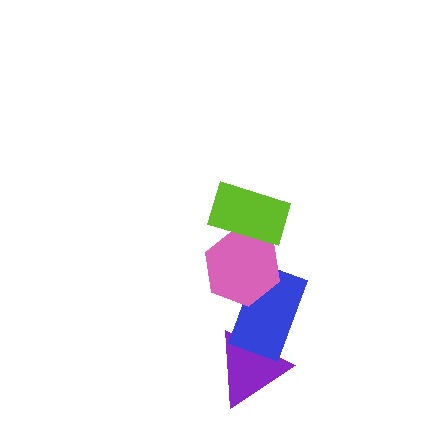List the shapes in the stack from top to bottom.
From top to bottom: the lime rectangle, the pink hexagon, the blue rectangle, the purple triangle.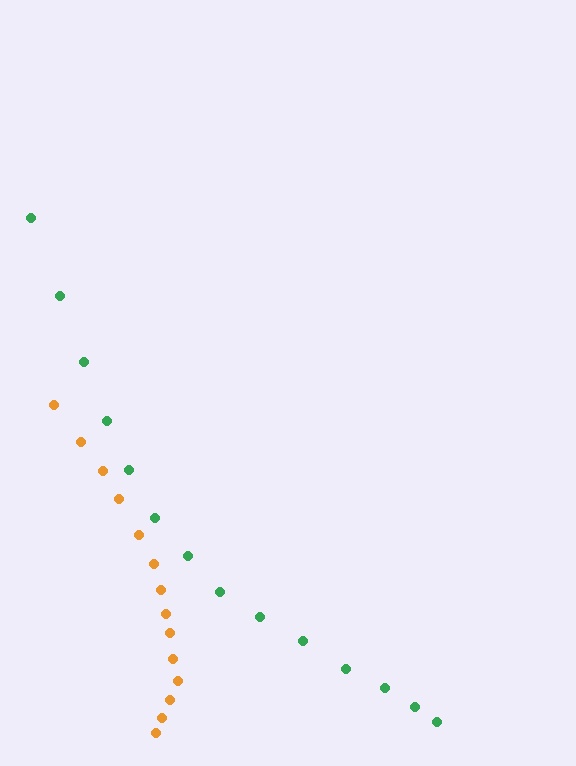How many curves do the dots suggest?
There are 2 distinct paths.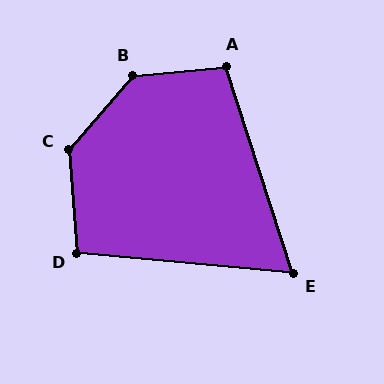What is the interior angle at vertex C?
Approximately 135 degrees (obtuse).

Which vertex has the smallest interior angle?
E, at approximately 67 degrees.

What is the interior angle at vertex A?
Approximately 102 degrees (obtuse).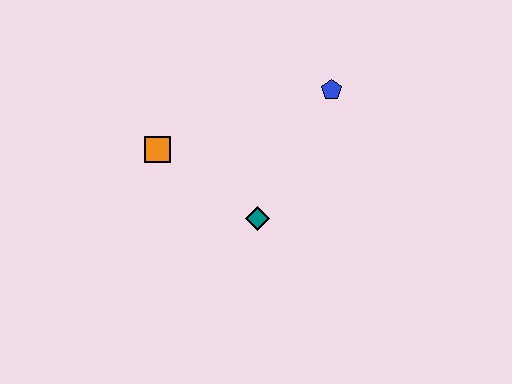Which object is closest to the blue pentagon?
The teal diamond is closest to the blue pentagon.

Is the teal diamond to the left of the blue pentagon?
Yes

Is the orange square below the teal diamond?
No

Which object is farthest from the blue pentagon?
The orange square is farthest from the blue pentagon.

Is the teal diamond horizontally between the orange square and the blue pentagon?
Yes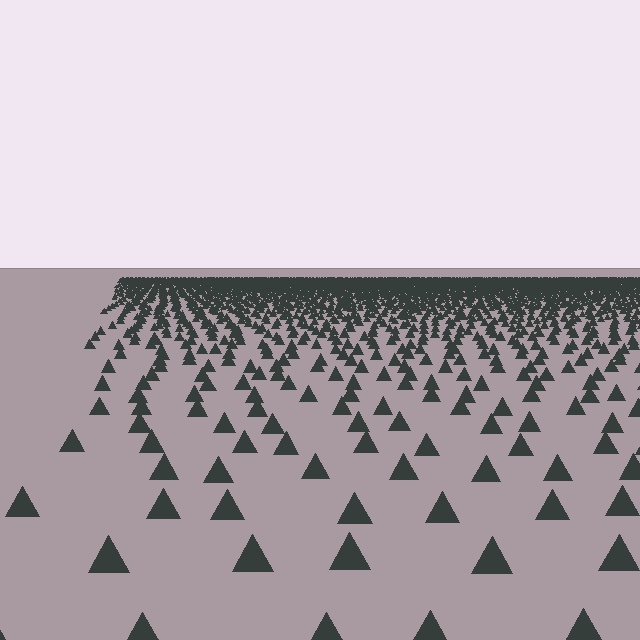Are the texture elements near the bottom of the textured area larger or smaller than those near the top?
Larger. Near the bottom, elements are closer to the viewer and appear at a bigger on-screen size.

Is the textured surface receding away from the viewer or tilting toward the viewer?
The surface is receding away from the viewer. Texture elements get smaller and denser toward the top.